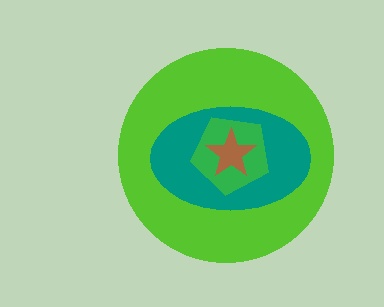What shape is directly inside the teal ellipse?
The green pentagon.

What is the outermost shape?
The lime circle.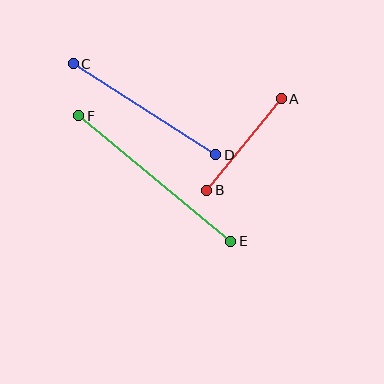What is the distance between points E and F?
The distance is approximately 197 pixels.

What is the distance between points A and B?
The distance is approximately 118 pixels.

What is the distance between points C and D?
The distance is approximately 169 pixels.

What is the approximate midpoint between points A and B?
The midpoint is at approximately (244, 145) pixels.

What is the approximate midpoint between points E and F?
The midpoint is at approximately (155, 179) pixels.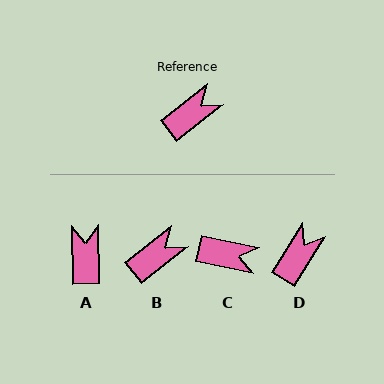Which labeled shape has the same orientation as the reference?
B.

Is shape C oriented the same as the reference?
No, it is off by about 50 degrees.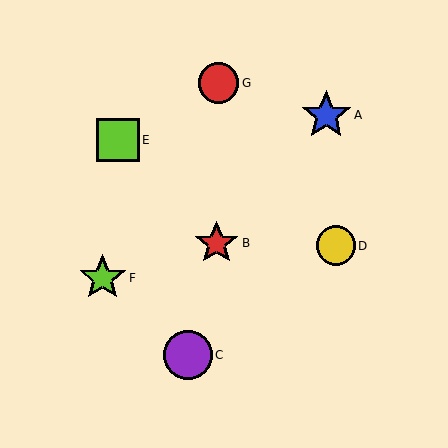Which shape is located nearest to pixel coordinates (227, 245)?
The red star (labeled B) at (217, 243) is nearest to that location.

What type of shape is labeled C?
Shape C is a purple circle.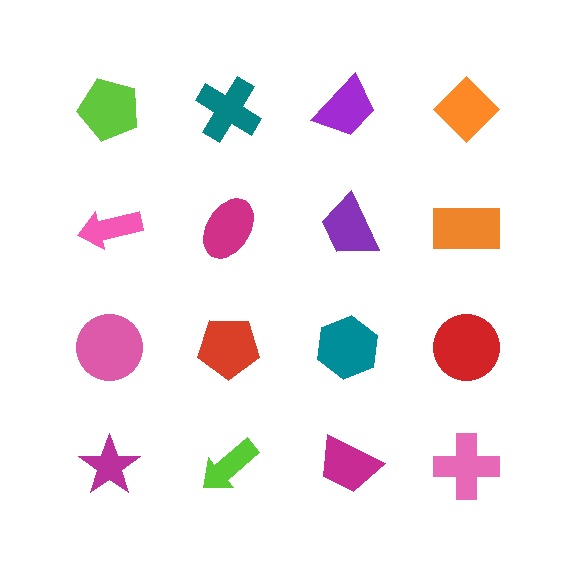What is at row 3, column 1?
A pink circle.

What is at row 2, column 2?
A magenta ellipse.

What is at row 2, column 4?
An orange rectangle.